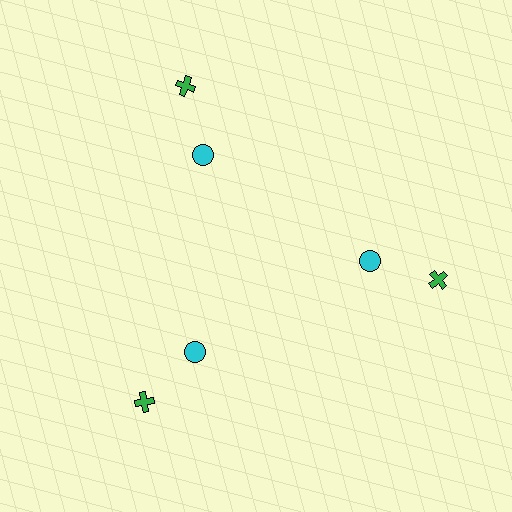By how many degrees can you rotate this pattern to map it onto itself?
The pattern maps onto itself every 120 degrees of rotation.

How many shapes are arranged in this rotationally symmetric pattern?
There are 6 shapes, arranged in 3 groups of 2.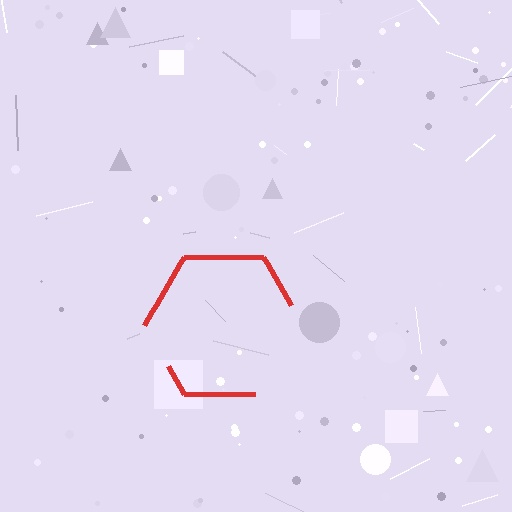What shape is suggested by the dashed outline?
The dashed outline suggests a hexagon.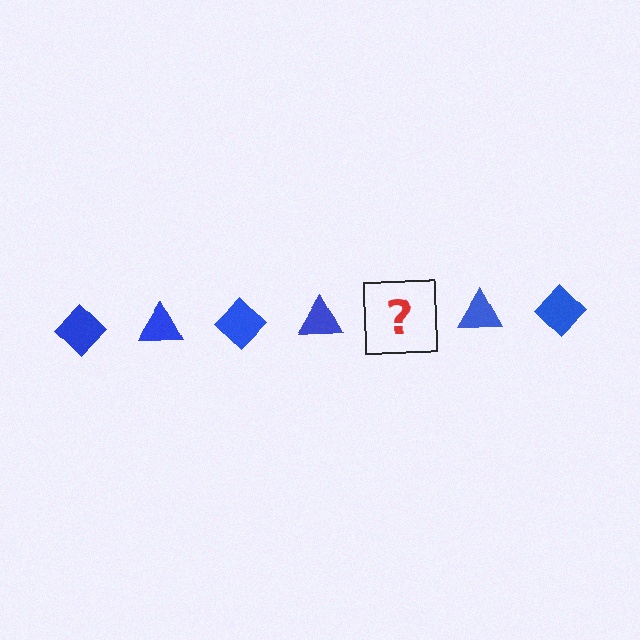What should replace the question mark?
The question mark should be replaced with a blue diamond.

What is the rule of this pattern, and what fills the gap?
The rule is that the pattern cycles through diamond, triangle shapes in blue. The gap should be filled with a blue diamond.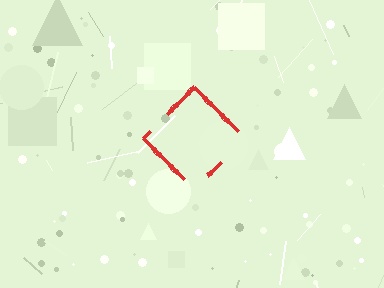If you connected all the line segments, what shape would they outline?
They would outline a diamond.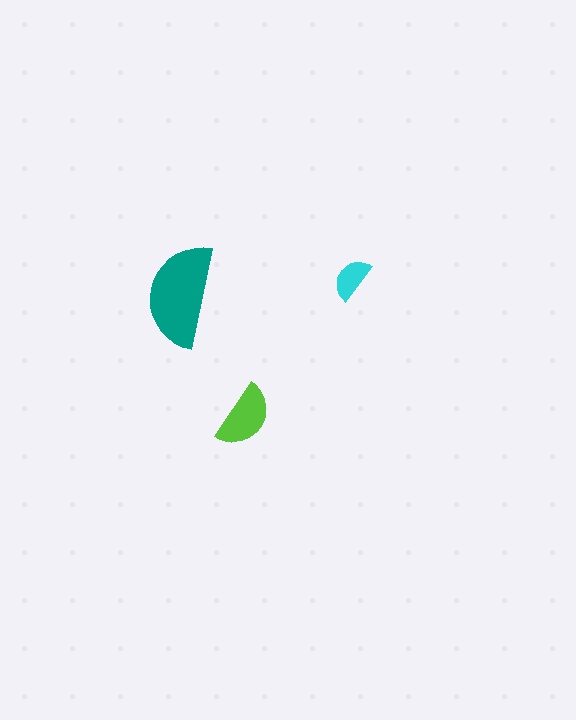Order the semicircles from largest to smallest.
the teal one, the lime one, the cyan one.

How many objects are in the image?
There are 3 objects in the image.